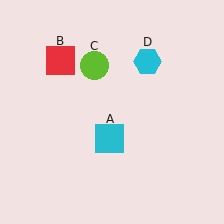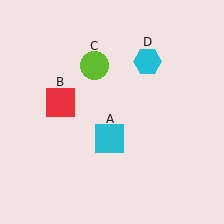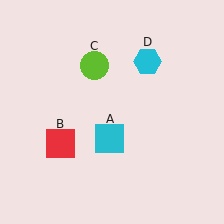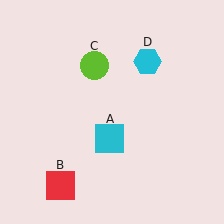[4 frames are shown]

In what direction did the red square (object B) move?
The red square (object B) moved down.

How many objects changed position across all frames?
1 object changed position: red square (object B).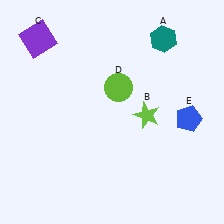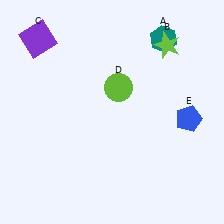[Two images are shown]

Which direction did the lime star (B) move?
The lime star (B) moved up.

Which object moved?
The lime star (B) moved up.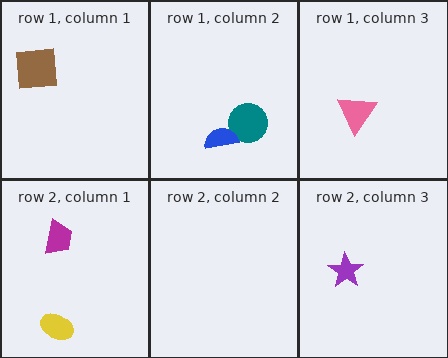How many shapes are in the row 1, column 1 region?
1.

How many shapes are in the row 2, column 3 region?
1.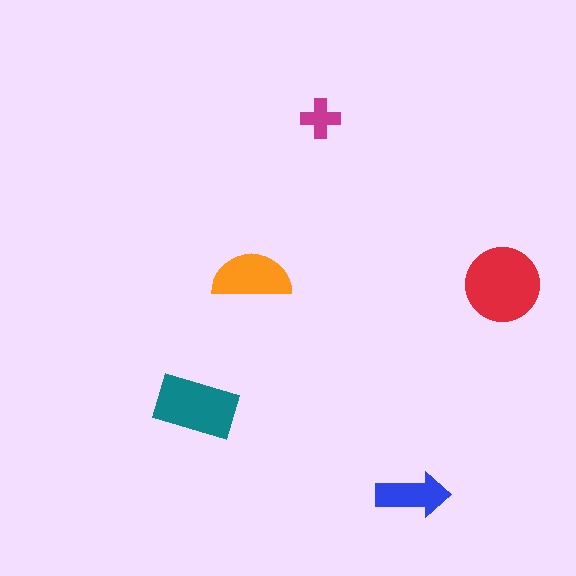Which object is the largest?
The red circle.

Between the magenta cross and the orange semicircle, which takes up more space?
The orange semicircle.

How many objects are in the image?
There are 5 objects in the image.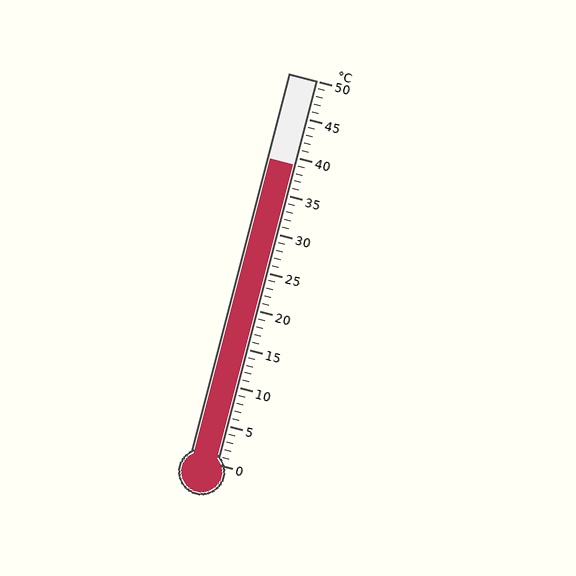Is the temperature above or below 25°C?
The temperature is above 25°C.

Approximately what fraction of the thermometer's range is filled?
The thermometer is filled to approximately 80% of its range.